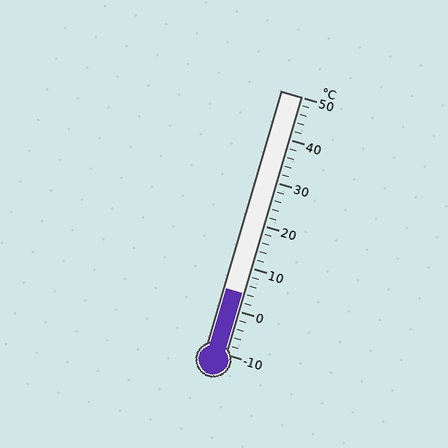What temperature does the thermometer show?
The thermometer shows approximately 4°C.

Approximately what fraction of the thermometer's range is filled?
The thermometer is filled to approximately 25% of its range.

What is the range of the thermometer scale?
The thermometer scale ranges from -10°C to 50°C.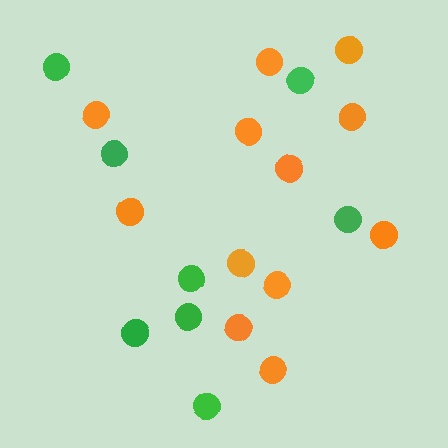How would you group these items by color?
There are 2 groups: one group of green circles (8) and one group of orange circles (12).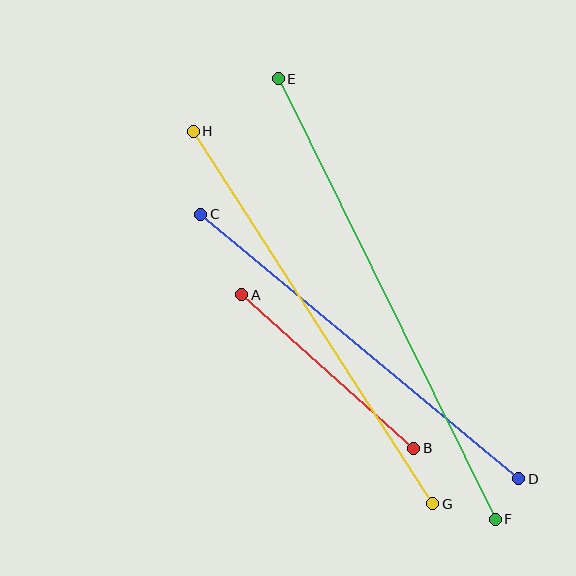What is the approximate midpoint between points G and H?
The midpoint is at approximately (313, 317) pixels.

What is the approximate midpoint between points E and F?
The midpoint is at approximately (387, 299) pixels.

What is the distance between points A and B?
The distance is approximately 230 pixels.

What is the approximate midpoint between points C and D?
The midpoint is at approximately (360, 347) pixels.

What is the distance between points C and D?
The distance is approximately 414 pixels.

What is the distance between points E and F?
The distance is approximately 491 pixels.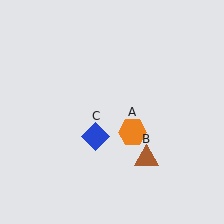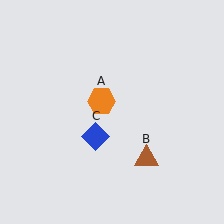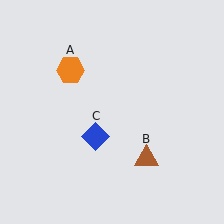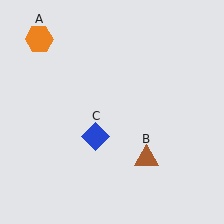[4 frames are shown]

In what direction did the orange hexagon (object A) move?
The orange hexagon (object A) moved up and to the left.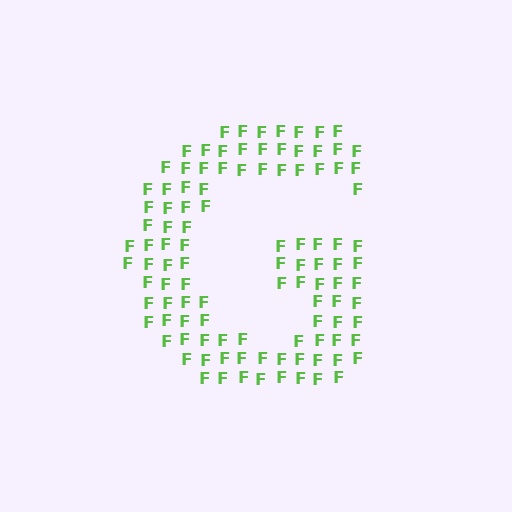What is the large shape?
The large shape is the letter G.